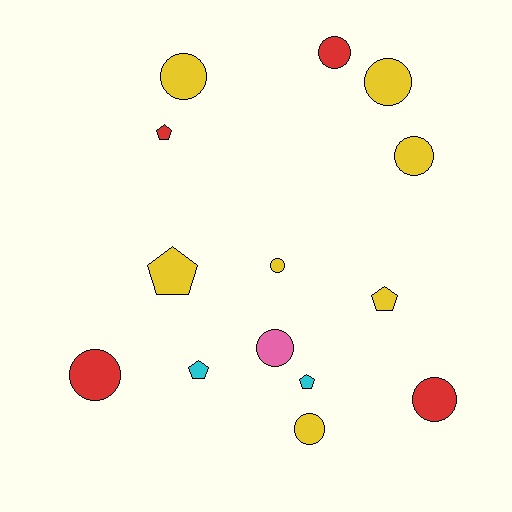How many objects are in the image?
There are 14 objects.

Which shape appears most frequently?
Circle, with 9 objects.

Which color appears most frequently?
Yellow, with 7 objects.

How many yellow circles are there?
There are 5 yellow circles.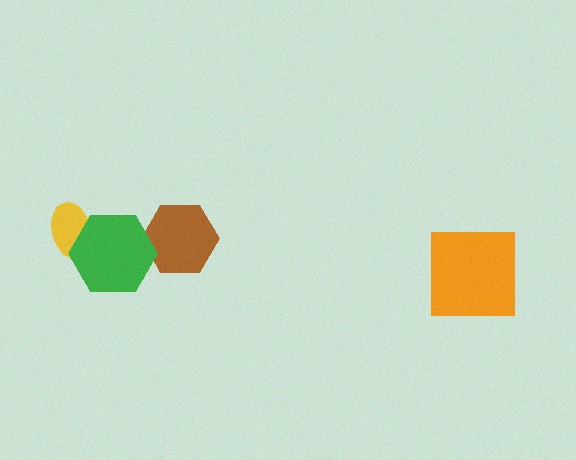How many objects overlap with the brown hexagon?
1 object overlaps with the brown hexagon.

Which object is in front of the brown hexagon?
The green hexagon is in front of the brown hexagon.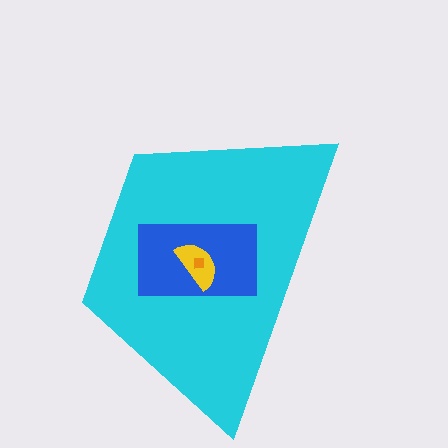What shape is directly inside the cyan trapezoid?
The blue rectangle.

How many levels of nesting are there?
4.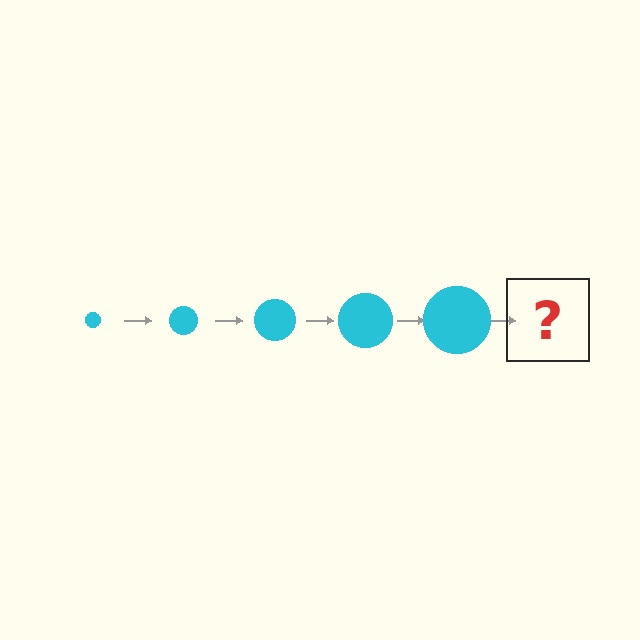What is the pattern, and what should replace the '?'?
The pattern is that the circle gets progressively larger each step. The '?' should be a cyan circle, larger than the previous one.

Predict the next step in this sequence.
The next step is a cyan circle, larger than the previous one.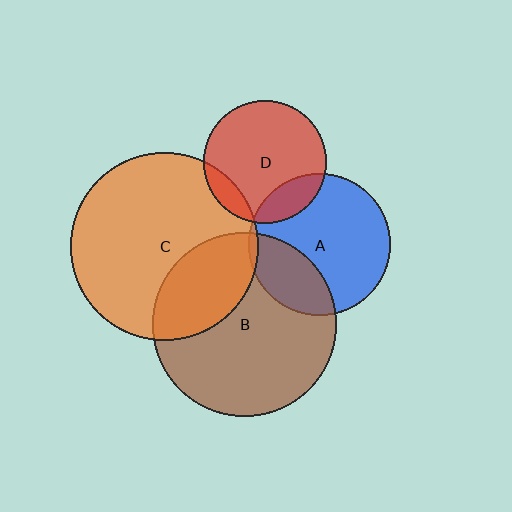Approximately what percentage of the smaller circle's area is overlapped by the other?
Approximately 30%.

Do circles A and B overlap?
Yes.